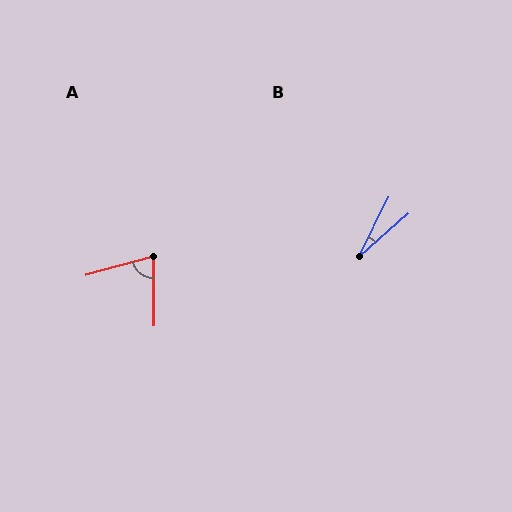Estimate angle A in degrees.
Approximately 75 degrees.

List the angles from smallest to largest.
B (22°), A (75°).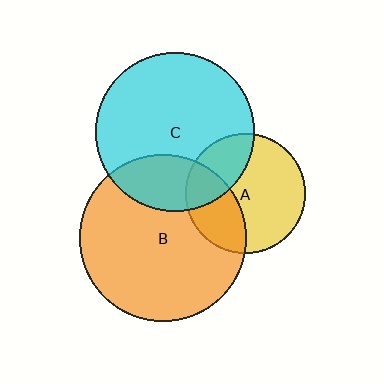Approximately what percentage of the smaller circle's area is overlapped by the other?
Approximately 25%.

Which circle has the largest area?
Circle B (orange).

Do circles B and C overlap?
Yes.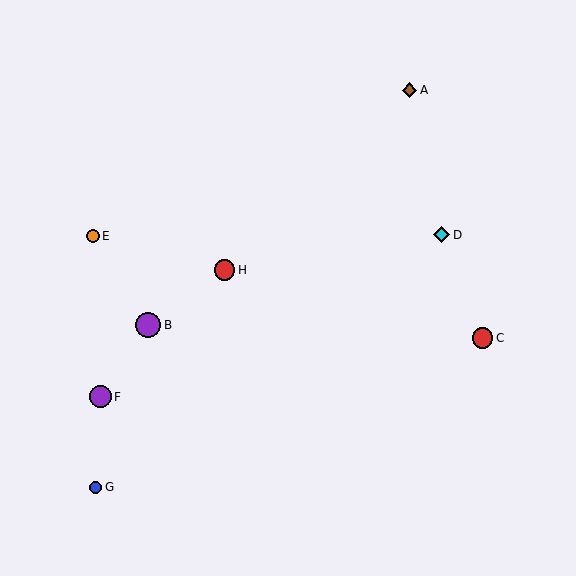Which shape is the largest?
The purple circle (labeled B) is the largest.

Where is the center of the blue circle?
The center of the blue circle is at (95, 488).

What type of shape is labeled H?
Shape H is a red circle.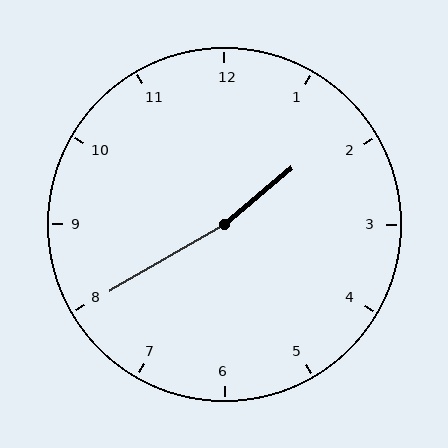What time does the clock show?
1:40.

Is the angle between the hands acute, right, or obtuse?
It is obtuse.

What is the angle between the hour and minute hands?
Approximately 170 degrees.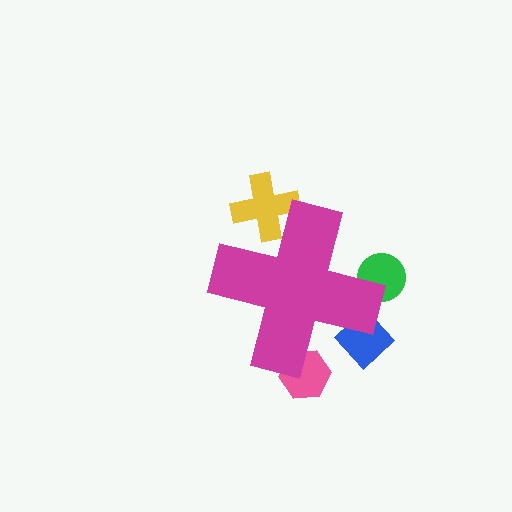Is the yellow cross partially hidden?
Yes, the yellow cross is partially hidden behind the magenta cross.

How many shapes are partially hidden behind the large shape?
4 shapes are partially hidden.